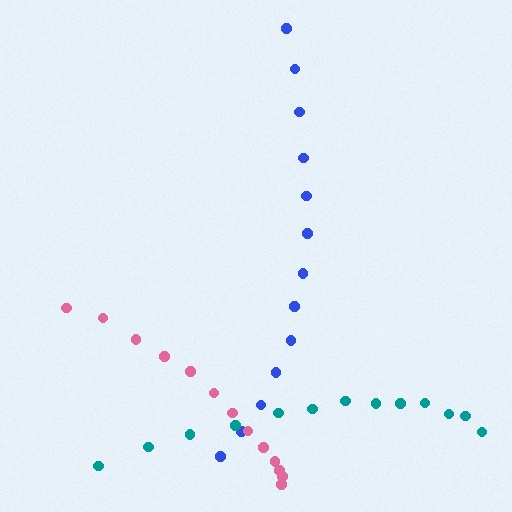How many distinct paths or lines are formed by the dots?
There are 3 distinct paths.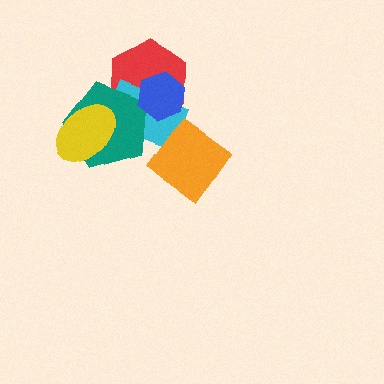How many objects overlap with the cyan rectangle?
4 objects overlap with the cyan rectangle.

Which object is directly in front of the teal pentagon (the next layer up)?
The blue hexagon is directly in front of the teal pentagon.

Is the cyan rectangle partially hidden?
Yes, it is partially covered by another shape.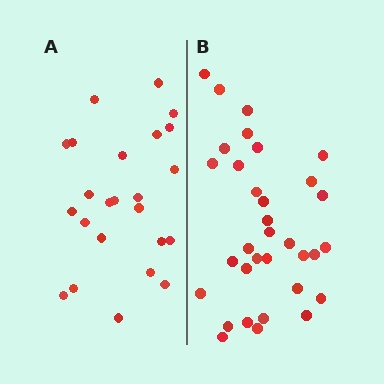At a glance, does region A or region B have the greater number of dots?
Region B (the right region) has more dots.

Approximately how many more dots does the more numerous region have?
Region B has roughly 8 or so more dots than region A.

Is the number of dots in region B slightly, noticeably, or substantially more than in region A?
Region B has noticeably more, but not dramatically so. The ratio is roughly 1.4 to 1.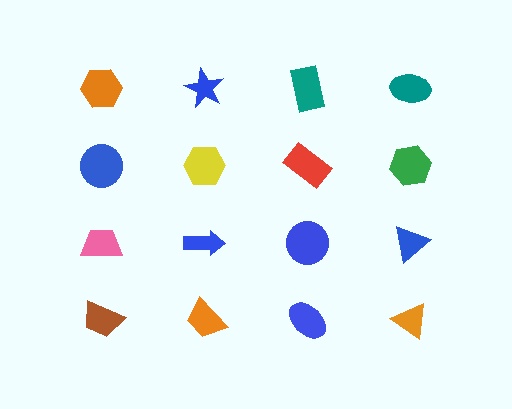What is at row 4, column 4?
An orange triangle.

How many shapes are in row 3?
4 shapes.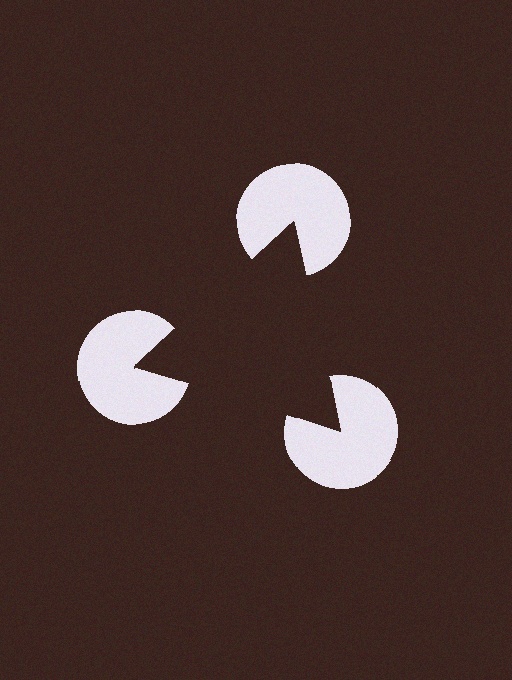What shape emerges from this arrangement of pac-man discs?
An illusory triangle — its edges are inferred from the aligned wedge cuts in the pac-man discs, not physically drawn.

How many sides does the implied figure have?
3 sides.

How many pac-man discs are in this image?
There are 3 — one at each vertex of the illusory triangle.